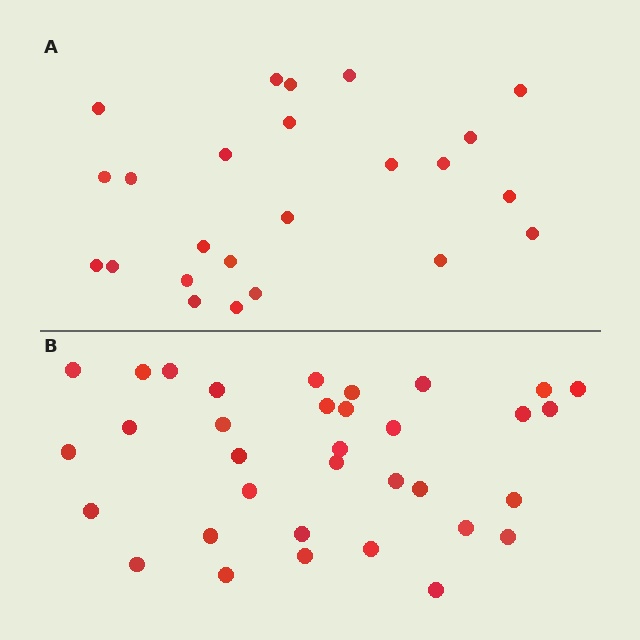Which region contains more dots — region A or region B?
Region B (the bottom region) has more dots.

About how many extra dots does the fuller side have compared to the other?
Region B has roughly 10 or so more dots than region A.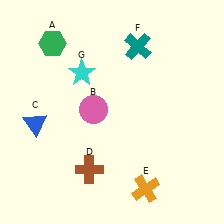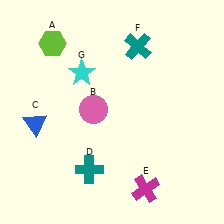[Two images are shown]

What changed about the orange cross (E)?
In Image 1, E is orange. In Image 2, it changed to magenta.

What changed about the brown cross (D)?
In Image 1, D is brown. In Image 2, it changed to teal.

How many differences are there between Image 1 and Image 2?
There are 3 differences between the two images.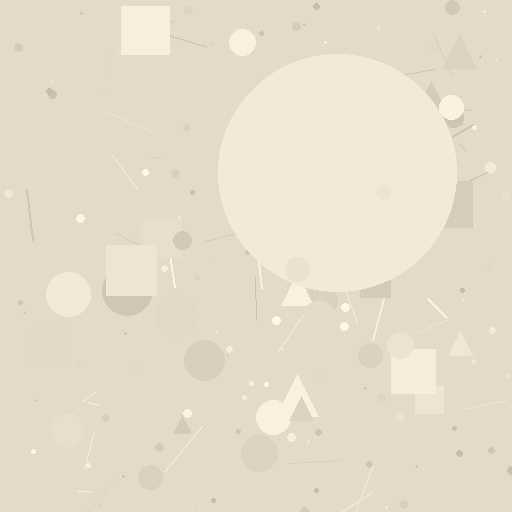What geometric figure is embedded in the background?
A circle is embedded in the background.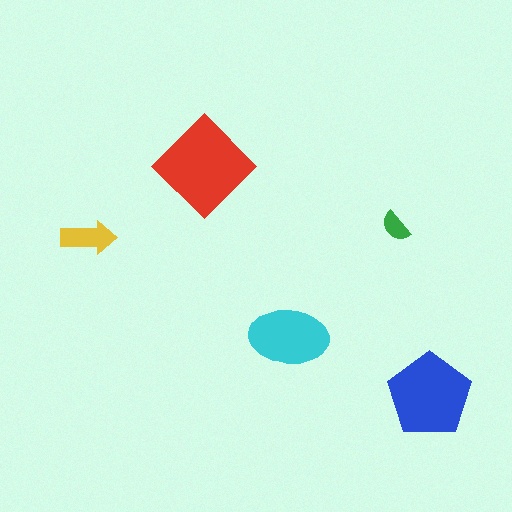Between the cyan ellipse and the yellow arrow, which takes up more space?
The cyan ellipse.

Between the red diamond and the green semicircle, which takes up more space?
The red diamond.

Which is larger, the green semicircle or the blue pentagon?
The blue pentagon.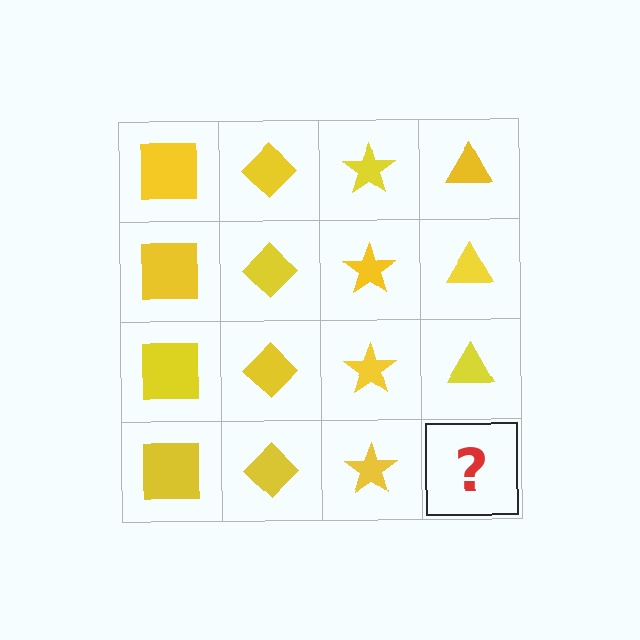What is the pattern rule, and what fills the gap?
The rule is that each column has a consistent shape. The gap should be filled with a yellow triangle.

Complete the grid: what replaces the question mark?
The question mark should be replaced with a yellow triangle.